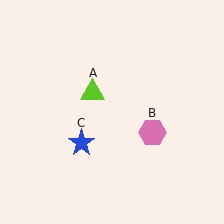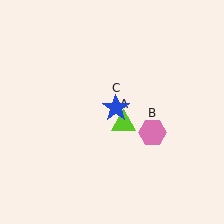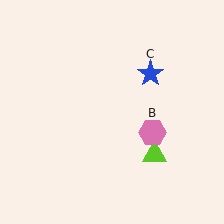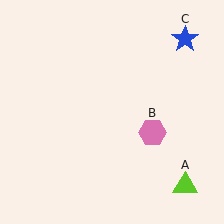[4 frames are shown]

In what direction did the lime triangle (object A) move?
The lime triangle (object A) moved down and to the right.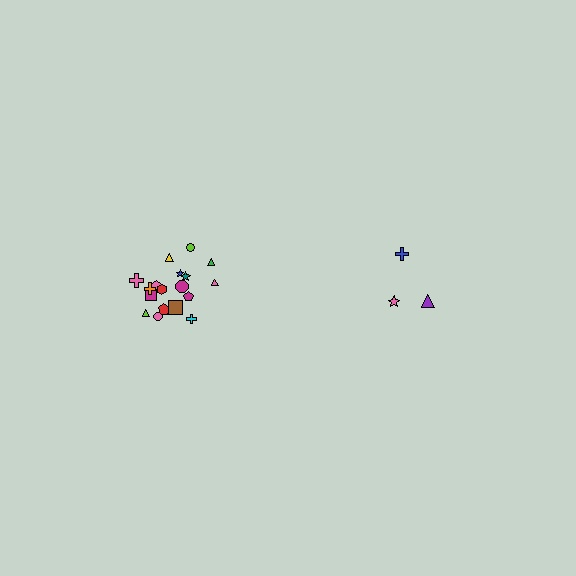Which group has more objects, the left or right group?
The left group.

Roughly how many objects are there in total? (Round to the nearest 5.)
Roughly 20 objects in total.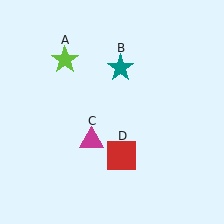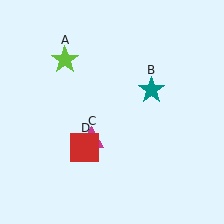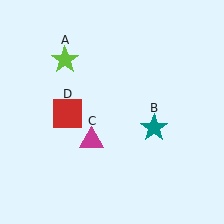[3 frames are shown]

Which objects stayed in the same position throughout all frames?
Lime star (object A) and magenta triangle (object C) remained stationary.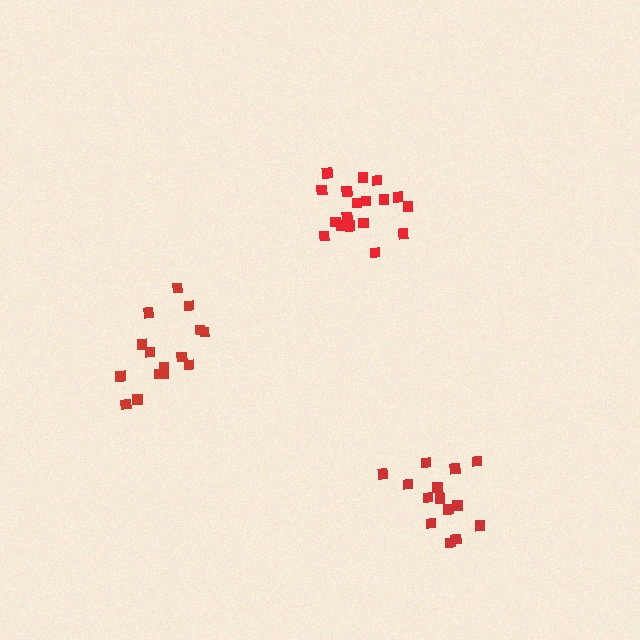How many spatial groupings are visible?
There are 3 spatial groupings.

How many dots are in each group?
Group 1: 14 dots, Group 2: 15 dots, Group 3: 18 dots (47 total).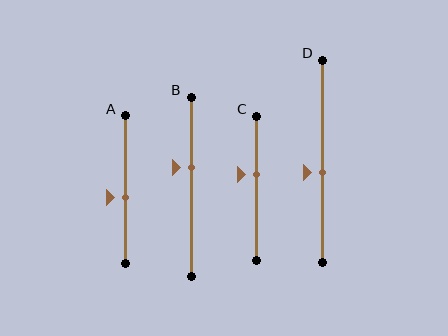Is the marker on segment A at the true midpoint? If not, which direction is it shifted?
No, the marker on segment A is shifted downward by about 5% of the segment length.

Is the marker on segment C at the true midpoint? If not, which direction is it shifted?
No, the marker on segment C is shifted upward by about 10% of the segment length.